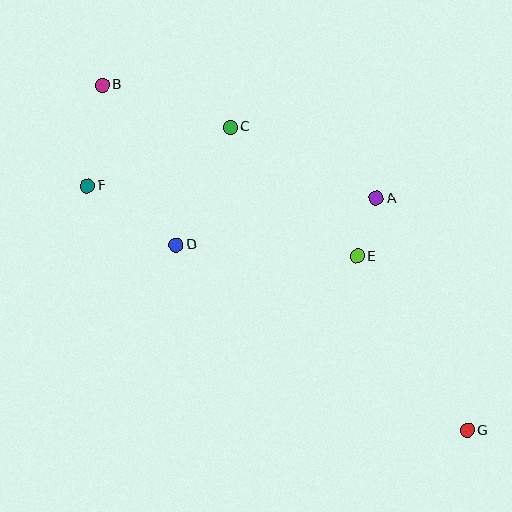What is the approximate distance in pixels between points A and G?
The distance between A and G is approximately 249 pixels.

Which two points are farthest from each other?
Points B and G are farthest from each other.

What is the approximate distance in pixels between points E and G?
The distance between E and G is approximately 206 pixels.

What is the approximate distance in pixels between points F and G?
The distance between F and G is approximately 452 pixels.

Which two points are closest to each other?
Points A and E are closest to each other.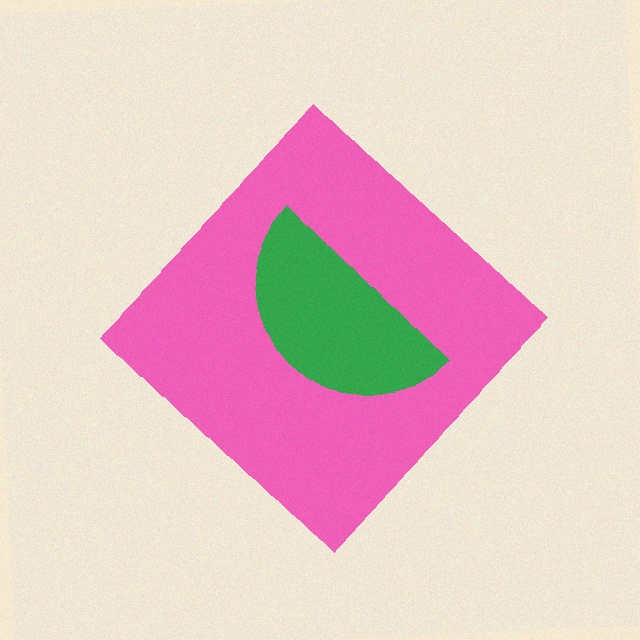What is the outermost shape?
The pink diamond.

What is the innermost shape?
The green semicircle.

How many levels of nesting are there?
2.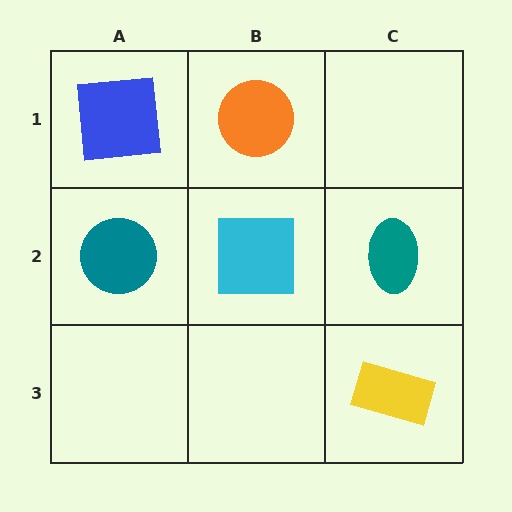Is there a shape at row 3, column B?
No, that cell is empty.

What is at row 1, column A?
A blue square.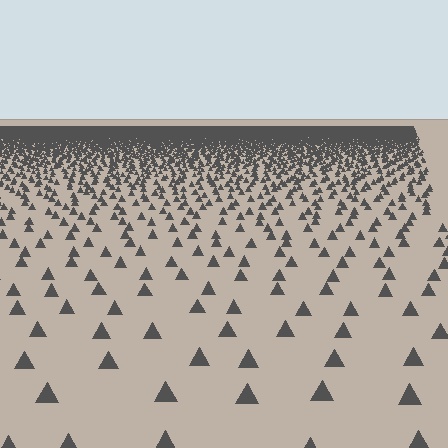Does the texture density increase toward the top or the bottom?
Density increases toward the top.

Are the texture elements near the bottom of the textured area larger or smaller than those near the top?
Larger. Near the bottom, elements are closer to the viewer and appear at a bigger on-screen size.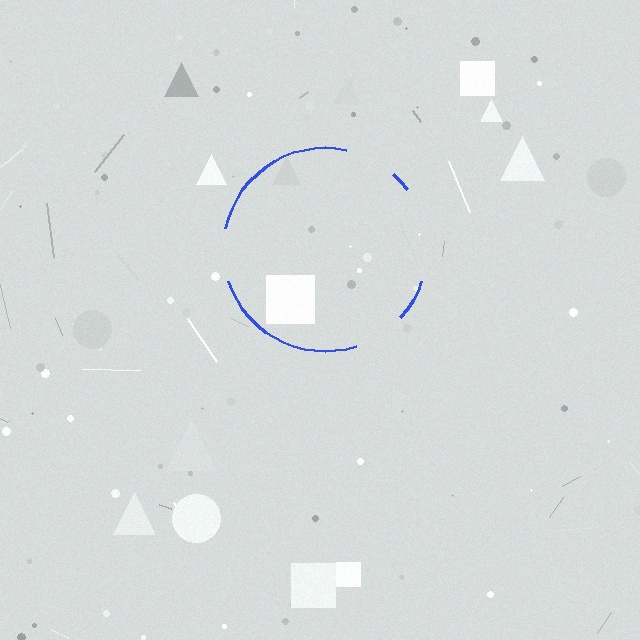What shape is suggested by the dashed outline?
The dashed outline suggests a circle.